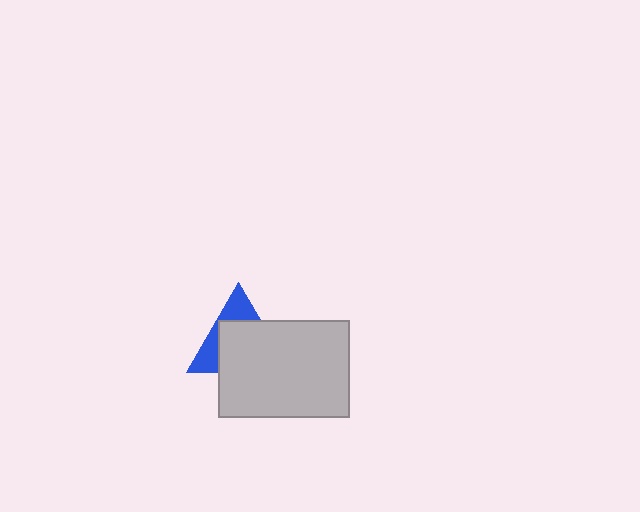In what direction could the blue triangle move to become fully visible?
The blue triangle could move up. That would shift it out from behind the light gray rectangle entirely.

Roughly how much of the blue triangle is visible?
A small part of it is visible (roughly 35%).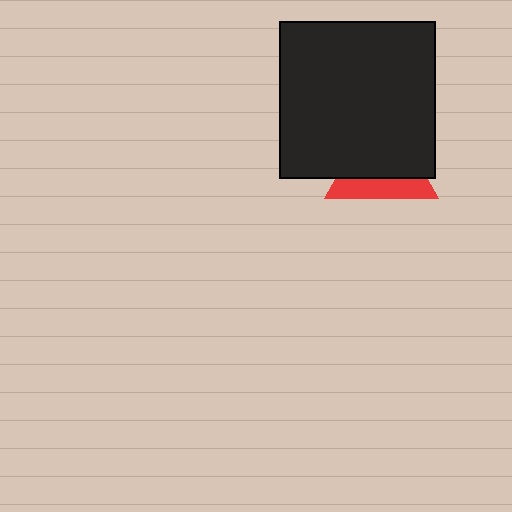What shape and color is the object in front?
The object in front is a black square.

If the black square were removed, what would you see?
You would see the complete red triangle.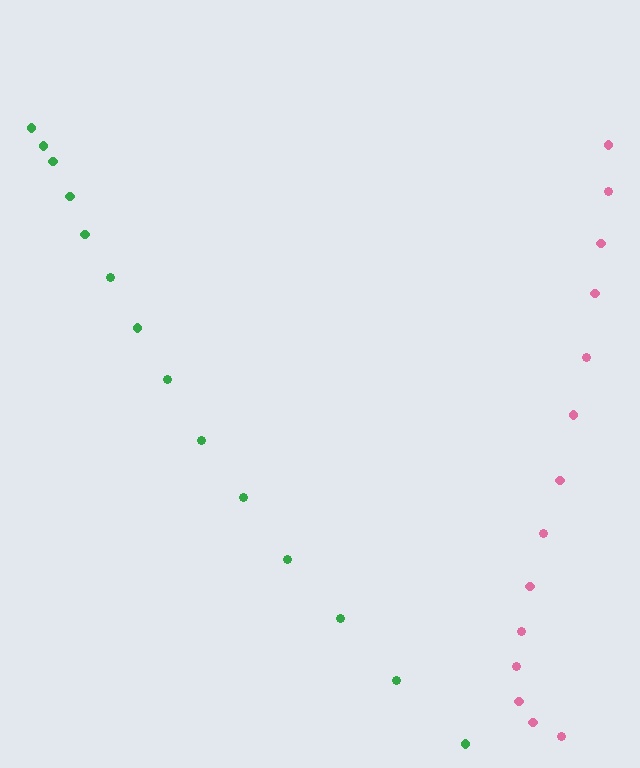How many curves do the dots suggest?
There are 2 distinct paths.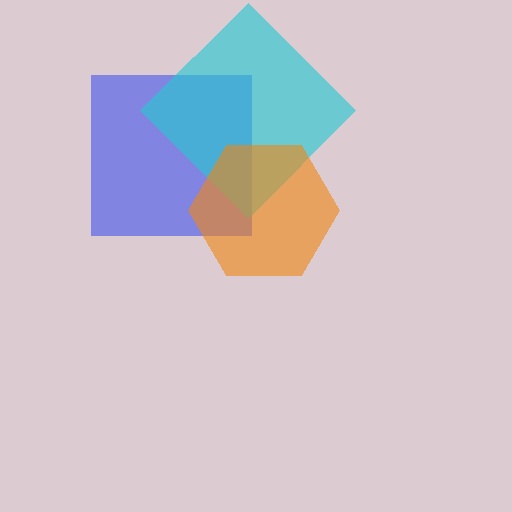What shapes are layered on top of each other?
The layered shapes are: a blue square, a cyan diamond, an orange hexagon.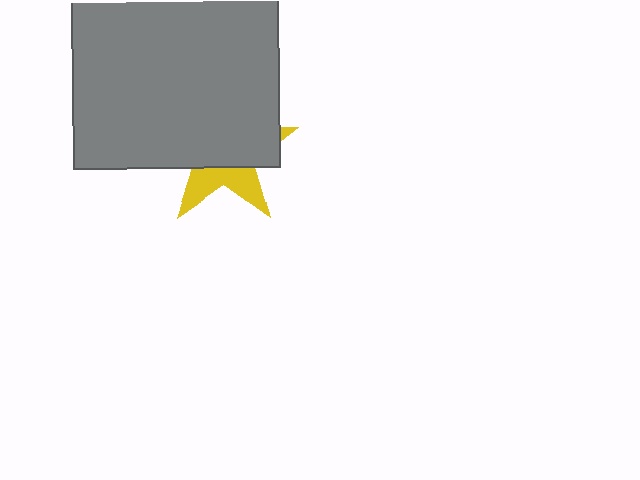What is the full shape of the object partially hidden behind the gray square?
The partially hidden object is a yellow star.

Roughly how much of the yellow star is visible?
A small part of it is visible (roughly 33%).